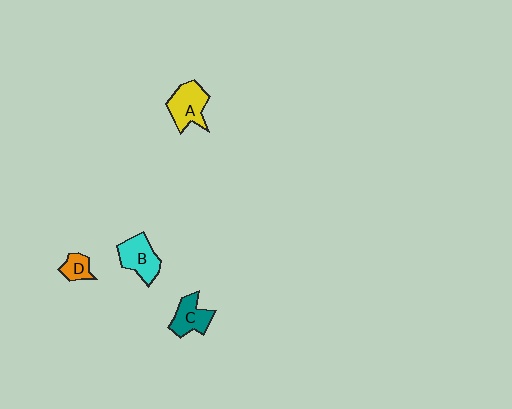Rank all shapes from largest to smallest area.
From largest to smallest: A (yellow), B (cyan), C (teal), D (orange).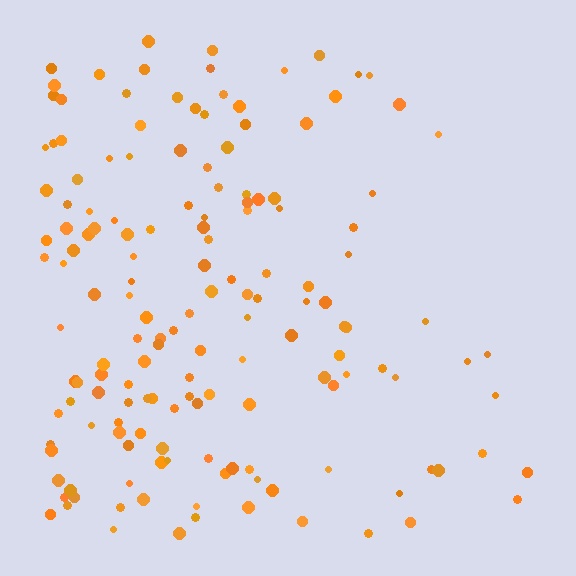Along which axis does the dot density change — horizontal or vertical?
Horizontal.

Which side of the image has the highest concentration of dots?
The left.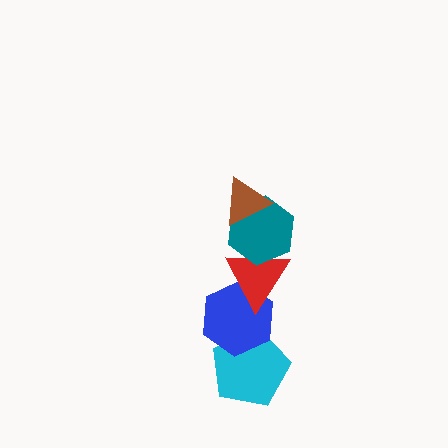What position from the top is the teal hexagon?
The teal hexagon is 2nd from the top.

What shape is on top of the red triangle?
The teal hexagon is on top of the red triangle.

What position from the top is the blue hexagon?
The blue hexagon is 4th from the top.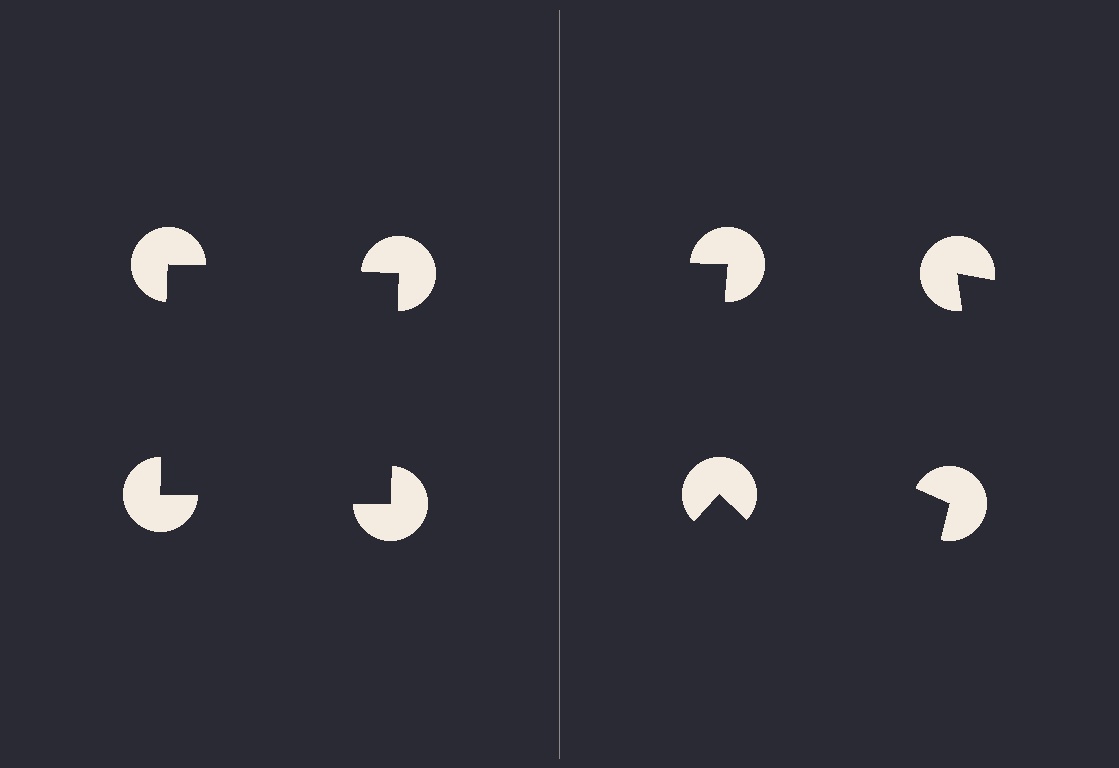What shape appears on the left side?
An illusory square.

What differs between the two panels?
The pac-man discs are positioned identically on both sides; only the wedge orientations differ. On the left they align to a square; on the right they are misaligned.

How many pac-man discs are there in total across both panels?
8 — 4 on each side.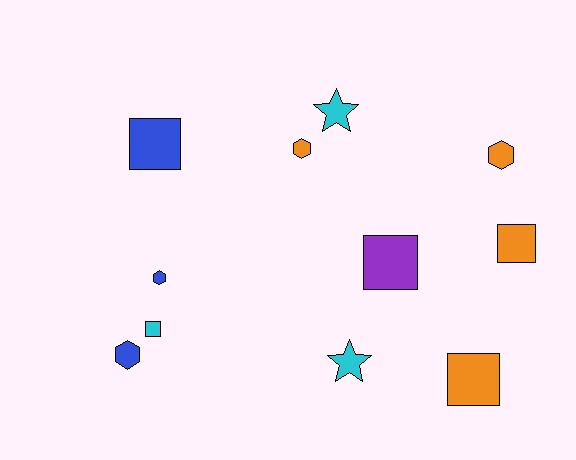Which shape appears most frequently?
Square, with 5 objects.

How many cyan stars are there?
There are 2 cyan stars.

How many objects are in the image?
There are 11 objects.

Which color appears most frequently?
Orange, with 4 objects.